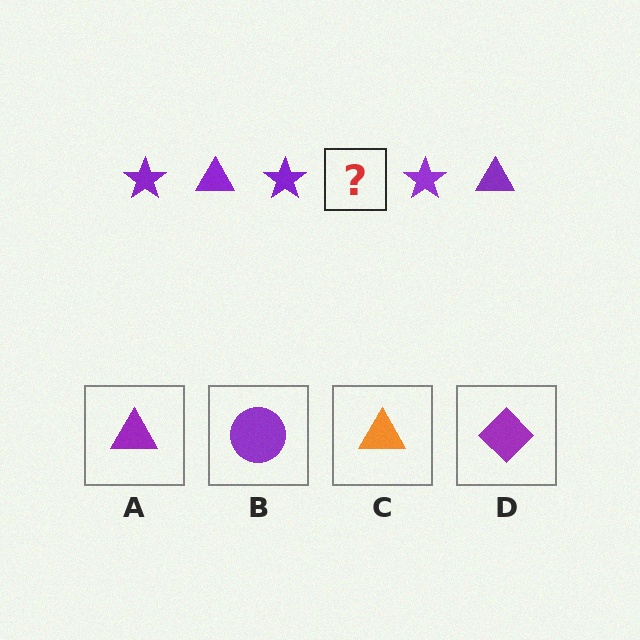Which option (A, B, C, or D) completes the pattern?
A.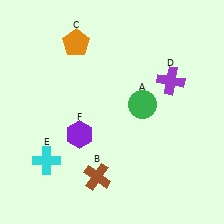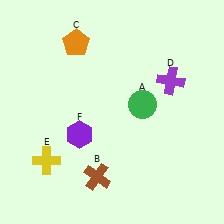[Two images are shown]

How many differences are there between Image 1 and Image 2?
There is 1 difference between the two images.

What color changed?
The cross (E) changed from cyan in Image 1 to yellow in Image 2.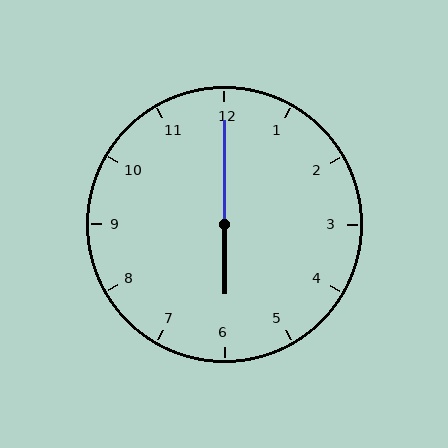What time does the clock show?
6:00.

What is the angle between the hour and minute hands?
Approximately 180 degrees.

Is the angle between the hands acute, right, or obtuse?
It is obtuse.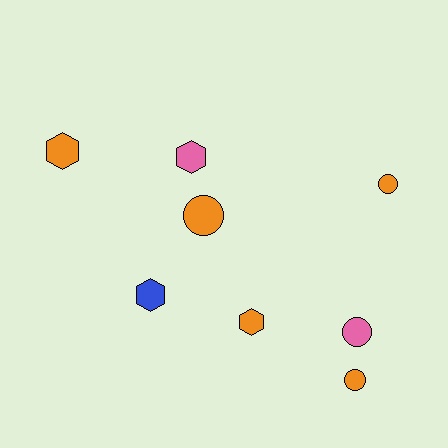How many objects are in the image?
There are 8 objects.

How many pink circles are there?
There is 1 pink circle.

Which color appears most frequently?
Orange, with 5 objects.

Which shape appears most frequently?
Circle, with 4 objects.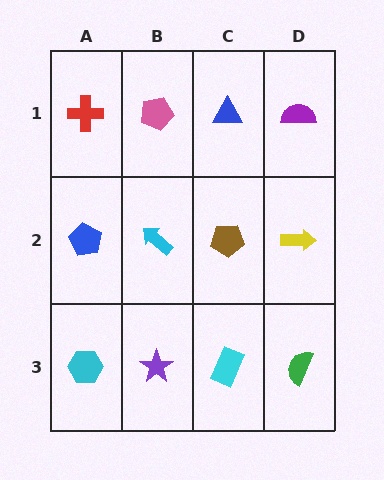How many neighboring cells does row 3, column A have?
2.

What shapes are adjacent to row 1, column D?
A yellow arrow (row 2, column D), a blue triangle (row 1, column C).